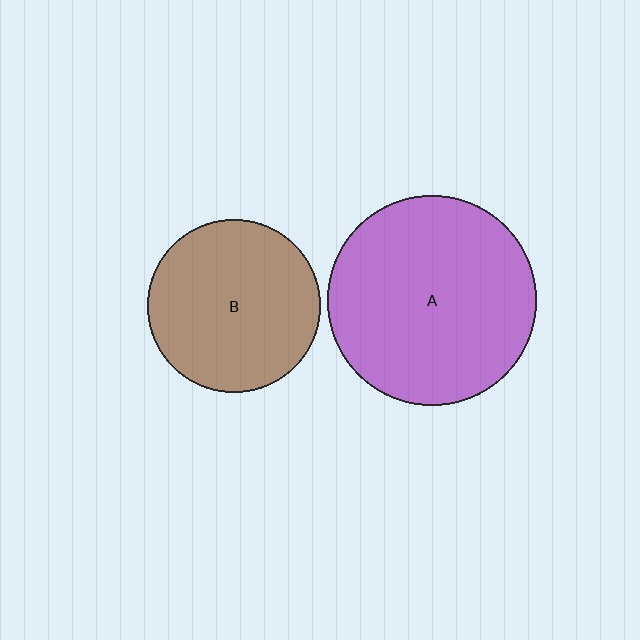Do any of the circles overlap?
No, none of the circles overlap.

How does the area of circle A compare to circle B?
Approximately 1.5 times.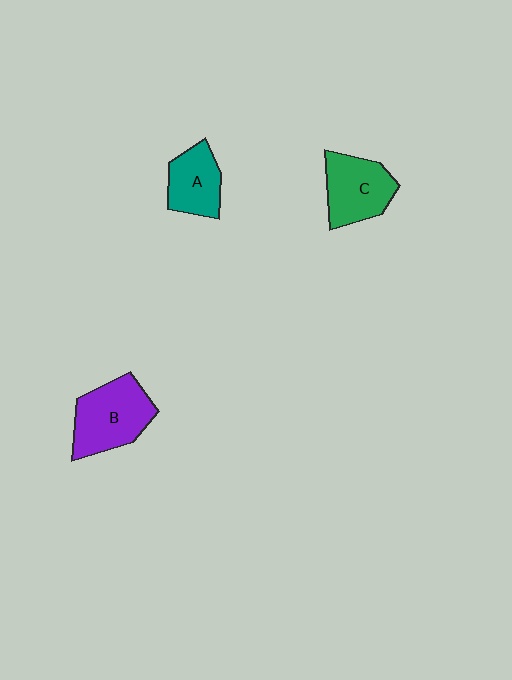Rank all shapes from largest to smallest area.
From largest to smallest: B (purple), C (green), A (teal).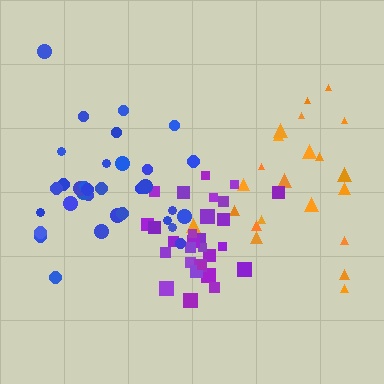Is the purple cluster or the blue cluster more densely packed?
Purple.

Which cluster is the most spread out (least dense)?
Orange.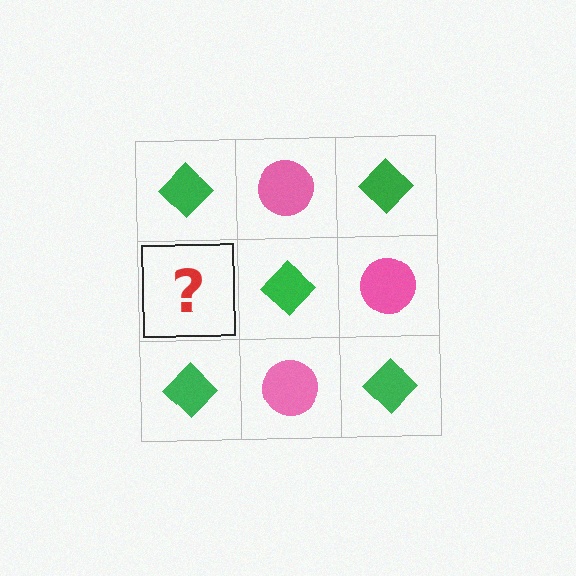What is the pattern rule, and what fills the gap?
The rule is that it alternates green diamond and pink circle in a checkerboard pattern. The gap should be filled with a pink circle.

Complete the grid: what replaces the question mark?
The question mark should be replaced with a pink circle.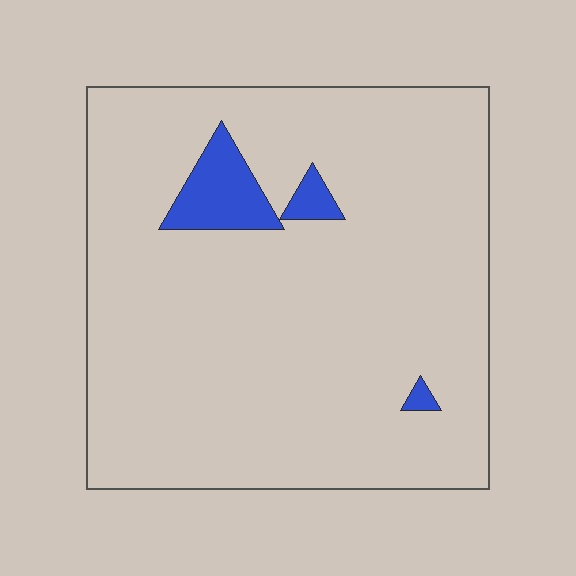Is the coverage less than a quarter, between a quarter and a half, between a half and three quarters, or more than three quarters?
Less than a quarter.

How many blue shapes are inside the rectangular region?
3.